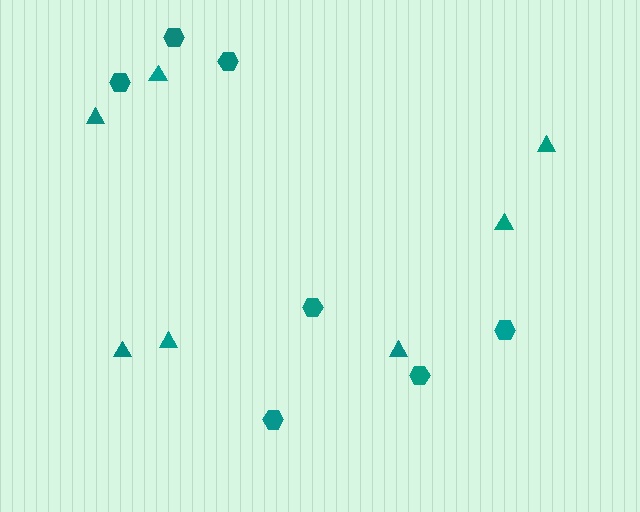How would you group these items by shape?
There are 2 groups: one group of triangles (7) and one group of hexagons (7).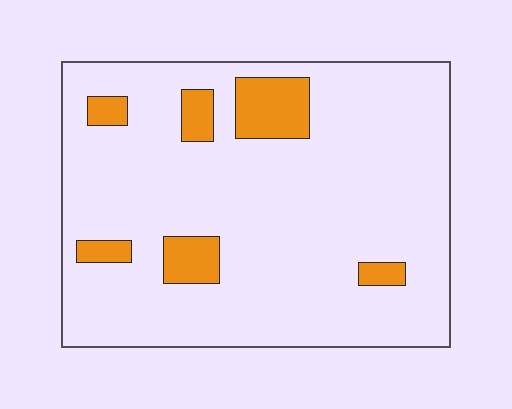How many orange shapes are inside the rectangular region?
6.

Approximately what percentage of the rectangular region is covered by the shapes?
Approximately 10%.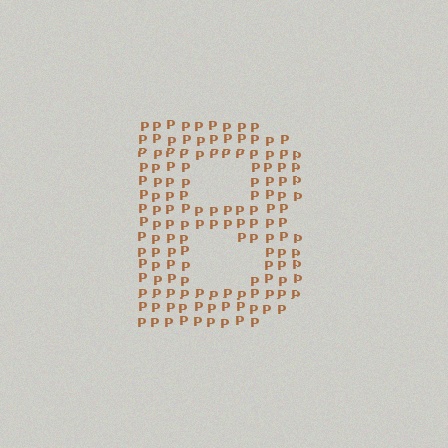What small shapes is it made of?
It is made of small letter P's.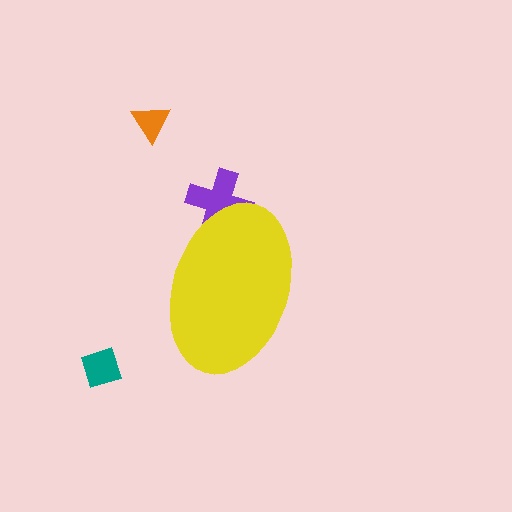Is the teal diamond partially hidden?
No, the teal diamond is fully visible.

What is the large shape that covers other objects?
A yellow ellipse.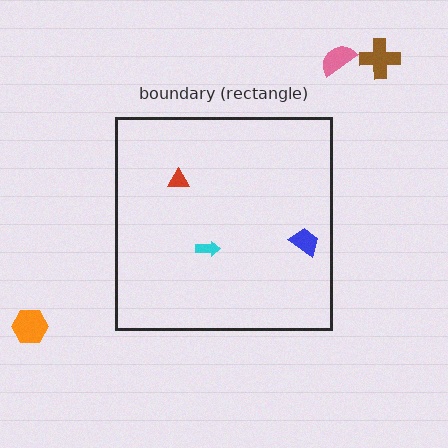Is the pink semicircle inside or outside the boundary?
Outside.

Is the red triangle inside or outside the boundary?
Inside.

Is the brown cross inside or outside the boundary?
Outside.